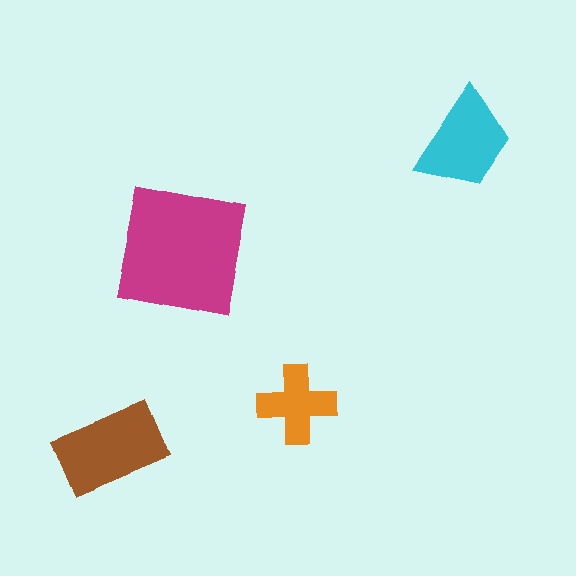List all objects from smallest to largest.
The orange cross, the cyan trapezoid, the brown rectangle, the magenta square.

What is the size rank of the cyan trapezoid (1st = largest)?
3rd.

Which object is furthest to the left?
The brown rectangle is leftmost.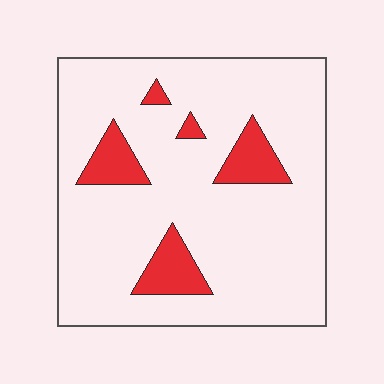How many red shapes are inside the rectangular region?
5.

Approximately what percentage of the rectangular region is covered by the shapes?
Approximately 15%.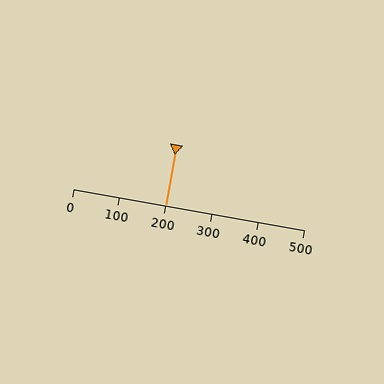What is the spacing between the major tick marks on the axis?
The major ticks are spaced 100 apart.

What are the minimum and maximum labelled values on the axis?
The axis runs from 0 to 500.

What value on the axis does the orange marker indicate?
The marker indicates approximately 200.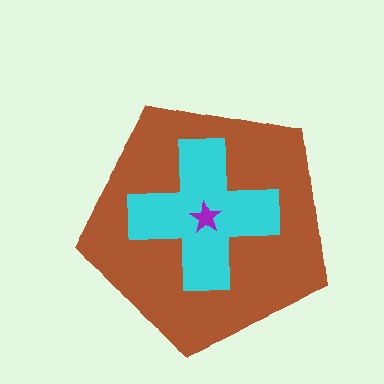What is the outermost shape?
The brown pentagon.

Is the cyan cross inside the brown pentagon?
Yes.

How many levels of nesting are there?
3.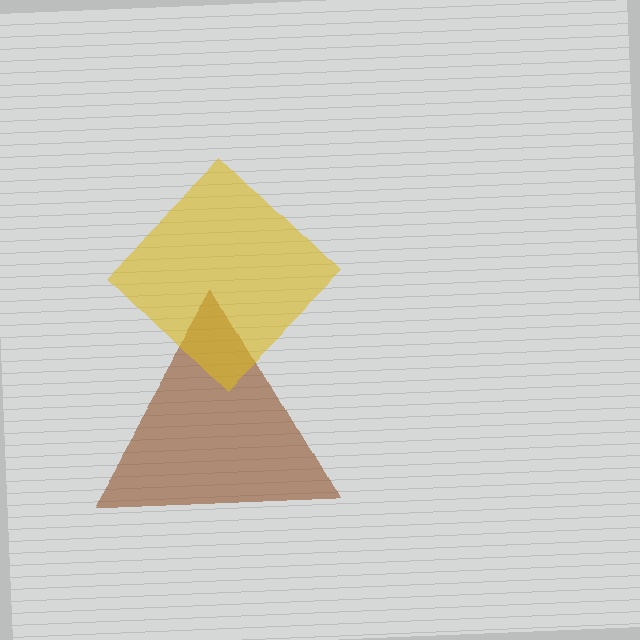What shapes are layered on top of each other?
The layered shapes are: a brown triangle, a yellow diamond.